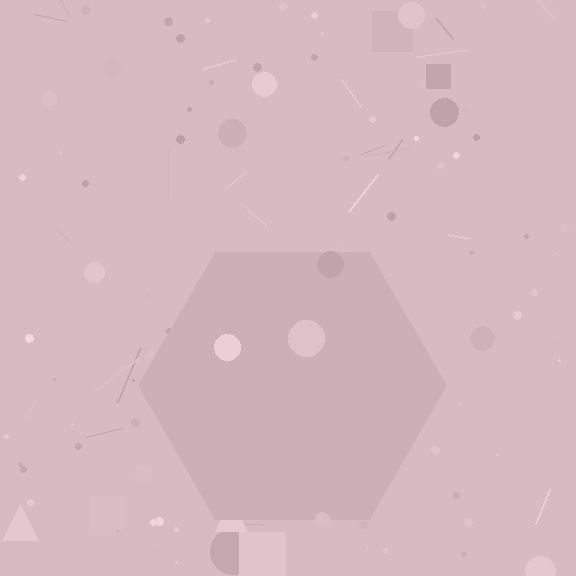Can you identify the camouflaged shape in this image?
The camouflaged shape is a hexagon.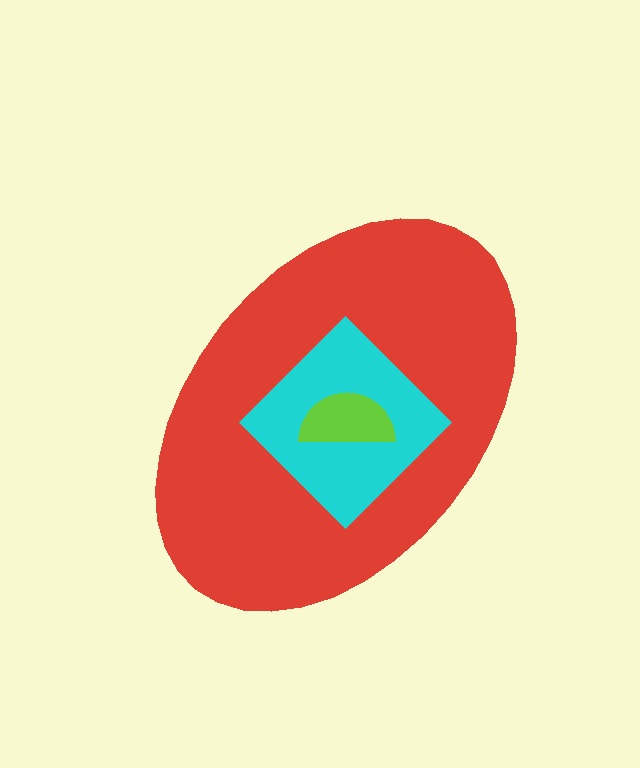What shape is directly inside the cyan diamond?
The lime semicircle.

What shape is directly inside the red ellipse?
The cyan diamond.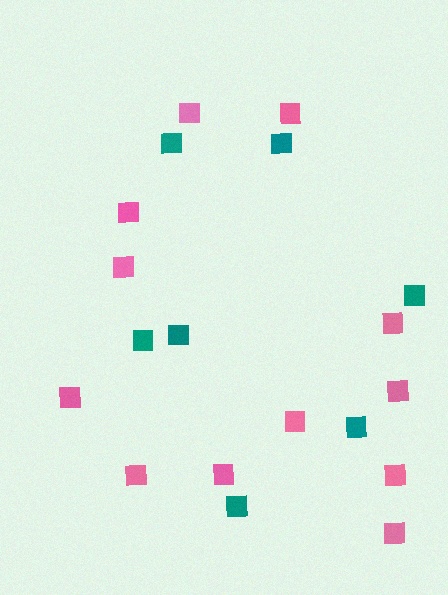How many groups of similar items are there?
There are 2 groups: one group of teal squares (7) and one group of pink squares (12).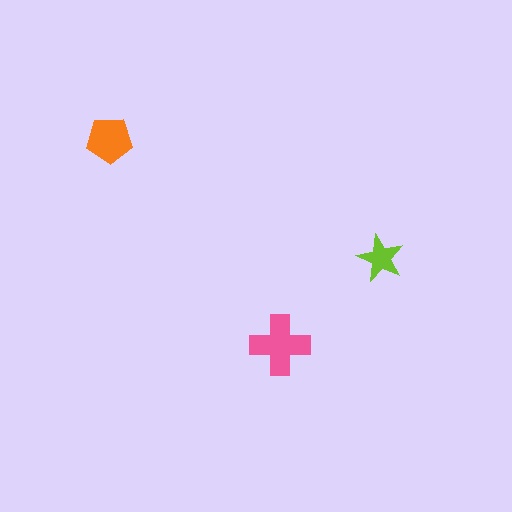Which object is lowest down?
The pink cross is bottommost.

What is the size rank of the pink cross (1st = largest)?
1st.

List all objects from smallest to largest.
The lime star, the orange pentagon, the pink cross.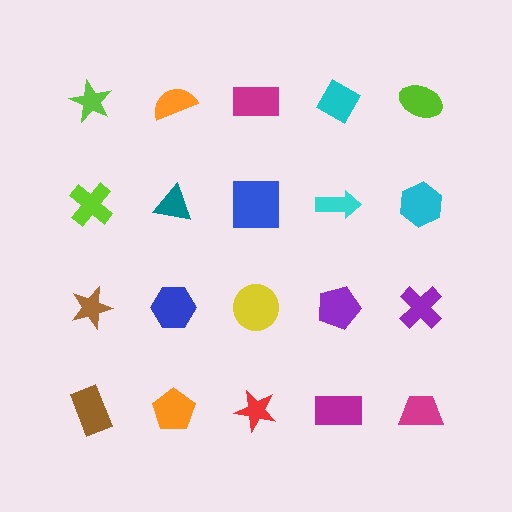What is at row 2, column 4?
A cyan arrow.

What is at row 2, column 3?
A blue square.